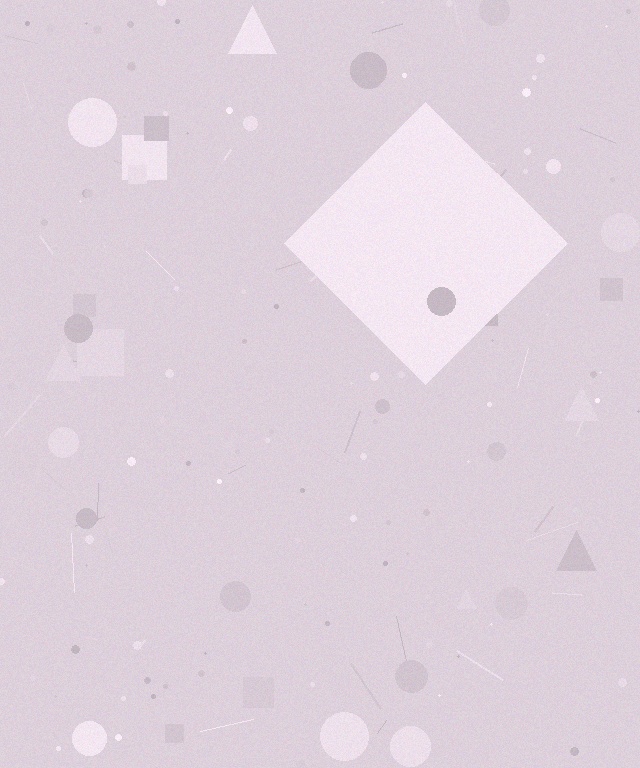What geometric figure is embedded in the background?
A diamond is embedded in the background.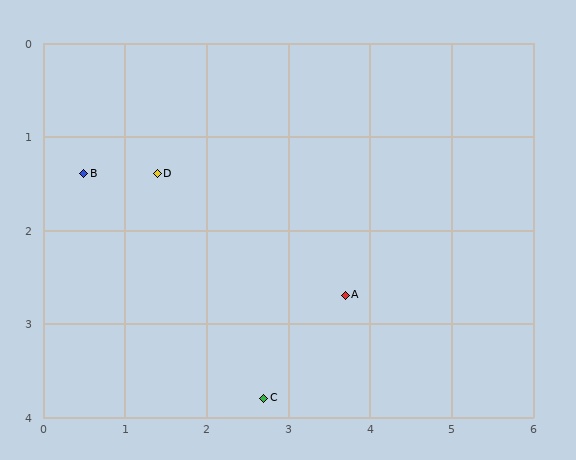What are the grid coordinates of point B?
Point B is at approximately (0.5, 1.4).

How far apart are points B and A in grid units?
Points B and A are about 3.5 grid units apart.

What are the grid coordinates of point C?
Point C is at approximately (2.7, 3.8).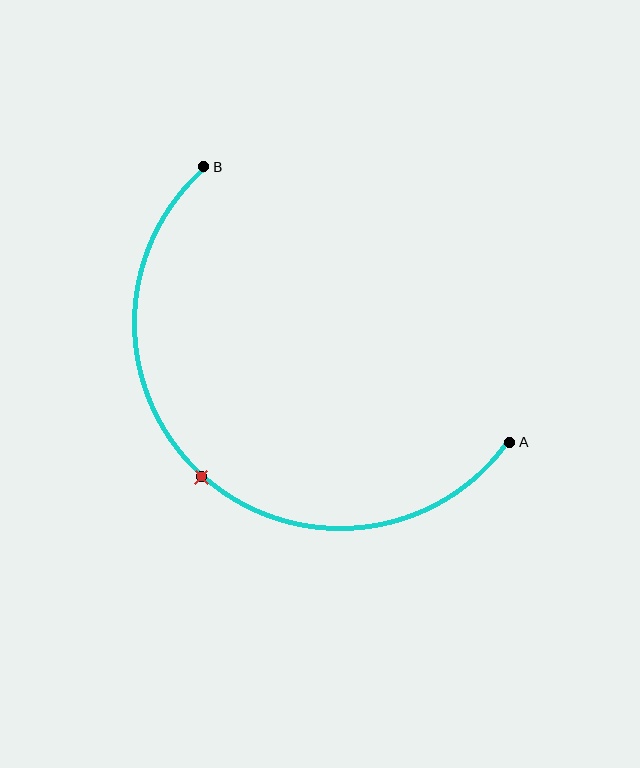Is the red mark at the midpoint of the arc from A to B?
Yes. The red mark lies on the arc at equal arc-length from both A and B — it is the arc midpoint.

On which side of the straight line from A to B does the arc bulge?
The arc bulges below and to the left of the straight line connecting A and B.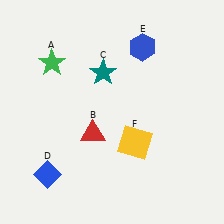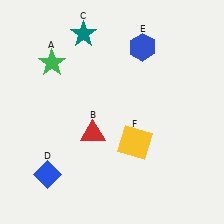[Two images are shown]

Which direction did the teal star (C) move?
The teal star (C) moved up.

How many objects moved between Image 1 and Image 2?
1 object moved between the two images.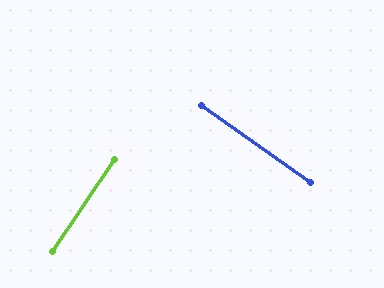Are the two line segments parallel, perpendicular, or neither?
Perpendicular — they meet at approximately 88°.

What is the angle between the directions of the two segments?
Approximately 88 degrees.